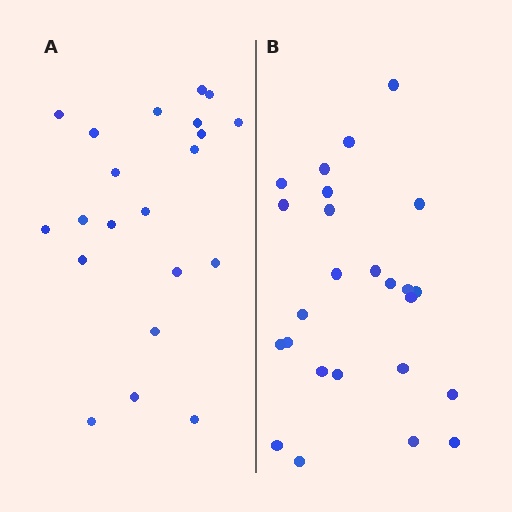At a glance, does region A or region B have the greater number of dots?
Region B (the right region) has more dots.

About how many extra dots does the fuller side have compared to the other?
Region B has about 4 more dots than region A.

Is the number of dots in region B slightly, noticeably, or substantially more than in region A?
Region B has only slightly more — the two regions are fairly close. The ratio is roughly 1.2 to 1.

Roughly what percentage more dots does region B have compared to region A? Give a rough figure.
About 20% more.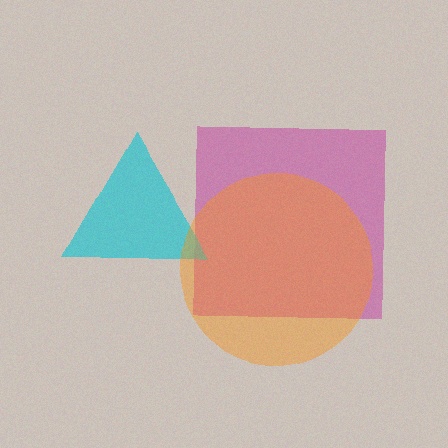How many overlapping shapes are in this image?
There are 3 overlapping shapes in the image.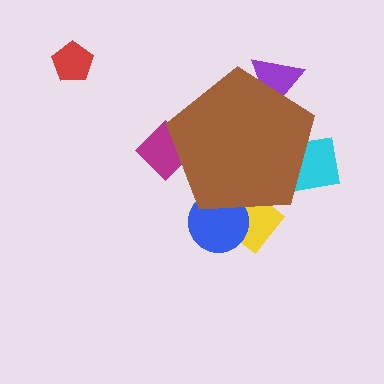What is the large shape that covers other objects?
A brown pentagon.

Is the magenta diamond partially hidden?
Yes, the magenta diamond is partially hidden behind the brown pentagon.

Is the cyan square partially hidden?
Yes, the cyan square is partially hidden behind the brown pentagon.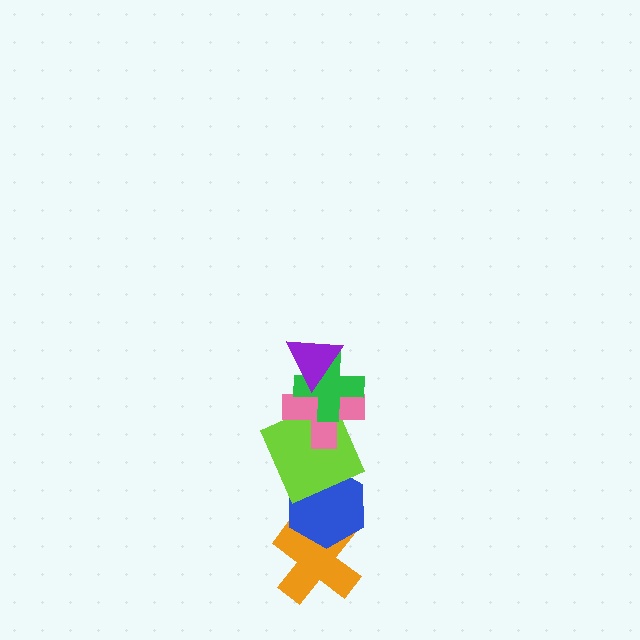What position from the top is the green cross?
The green cross is 2nd from the top.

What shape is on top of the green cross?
The purple triangle is on top of the green cross.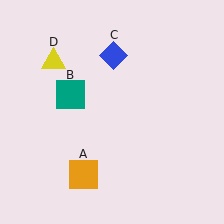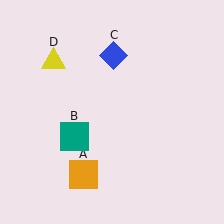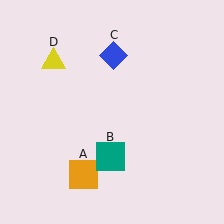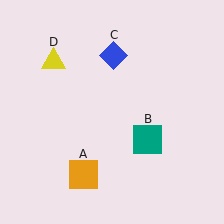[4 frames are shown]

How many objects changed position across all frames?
1 object changed position: teal square (object B).